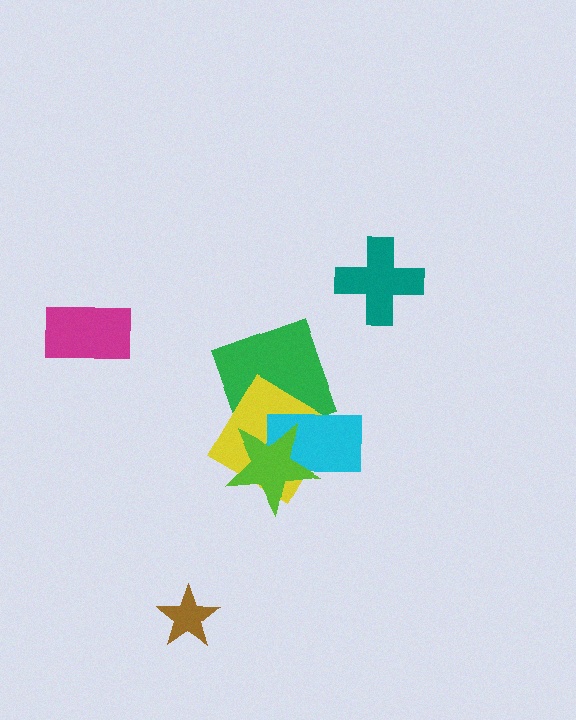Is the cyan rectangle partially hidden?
Yes, it is partially covered by another shape.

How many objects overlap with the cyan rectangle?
3 objects overlap with the cyan rectangle.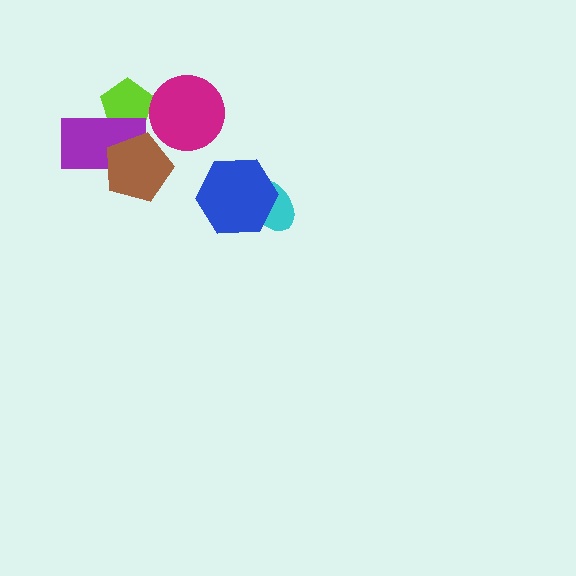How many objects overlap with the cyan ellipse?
1 object overlaps with the cyan ellipse.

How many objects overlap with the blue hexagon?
1 object overlaps with the blue hexagon.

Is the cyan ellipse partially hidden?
Yes, it is partially covered by another shape.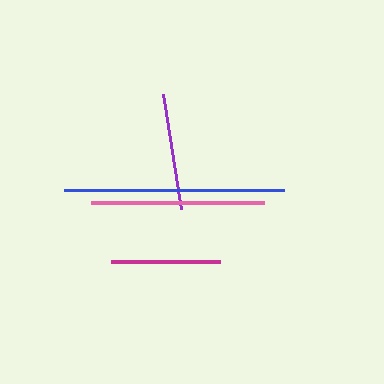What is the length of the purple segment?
The purple segment is approximately 116 pixels long.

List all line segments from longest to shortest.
From longest to shortest: blue, pink, purple, magenta.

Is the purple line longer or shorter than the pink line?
The pink line is longer than the purple line.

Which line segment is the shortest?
The magenta line is the shortest at approximately 109 pixels.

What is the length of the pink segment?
The pink segment is approximately 173 pixels long.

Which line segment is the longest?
The blue line is the longest at approximately 220 pixels.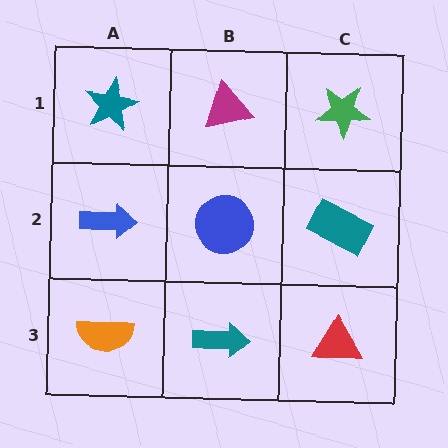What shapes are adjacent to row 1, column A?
A blue arrow (row 2, column A), a magenta triangle (row 1, column B).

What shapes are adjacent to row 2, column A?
A teal star (row 1, column A), an orange semicircle (row 3, column A), a blue circle (row 2, column B).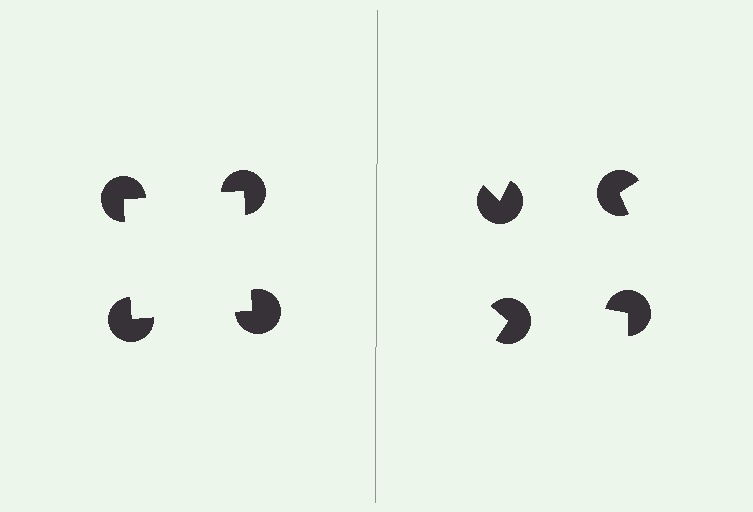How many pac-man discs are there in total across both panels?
8 — 4 on each side.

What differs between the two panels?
The pac-man discs are positioned identically on both sides; only the wedge orientations differ. On the left they align to a square; on the right they are misaligned.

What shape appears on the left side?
An illusory square.